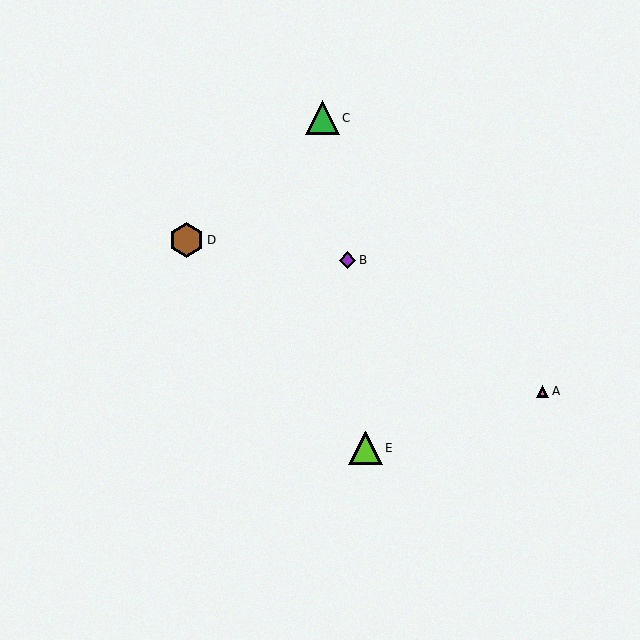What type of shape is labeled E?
Shape E is a lime triangle.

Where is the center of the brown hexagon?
The center of the brown hexagon is at (187, 240).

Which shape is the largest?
The brown hexagon (labeled D) is the largest.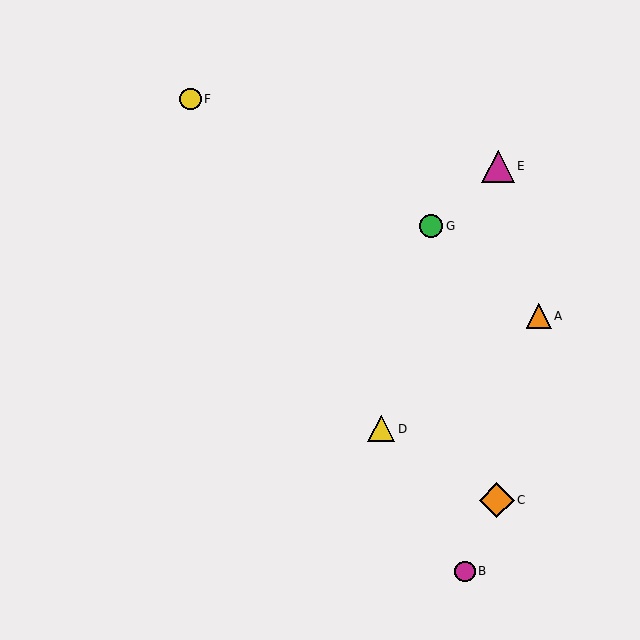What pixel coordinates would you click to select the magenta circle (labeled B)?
Click at (465, 571) to select the magenta circle B.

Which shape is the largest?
The orange diamond (labeled C) is the largest.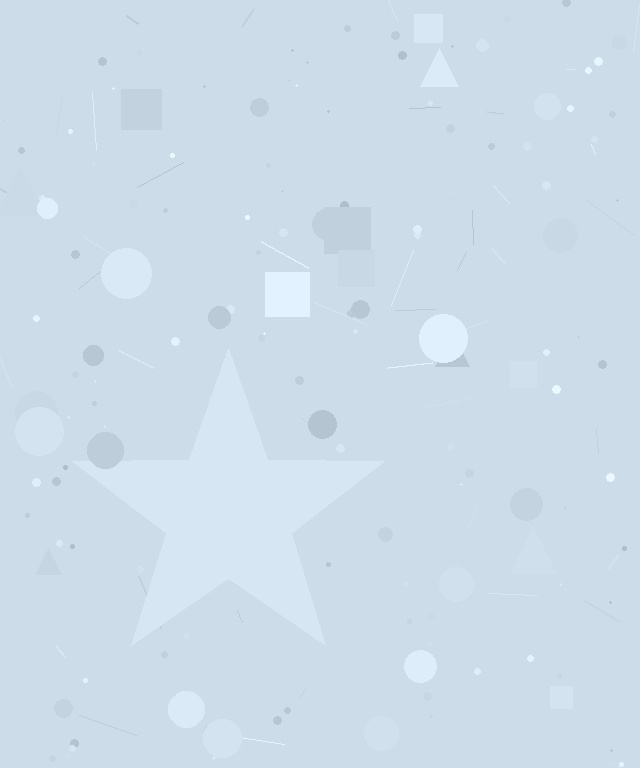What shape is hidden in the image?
A star is hidden in the image.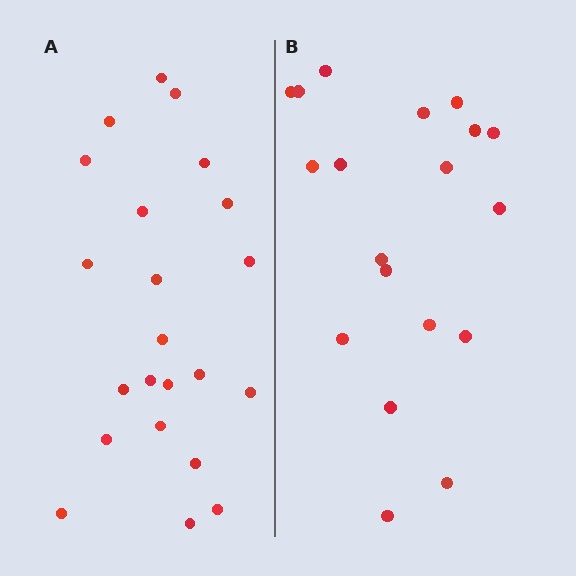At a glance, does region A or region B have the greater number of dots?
Region A (the left region) has more dots.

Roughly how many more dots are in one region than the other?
Region A has just a few more — roughly 2 or 3 more dots than region B.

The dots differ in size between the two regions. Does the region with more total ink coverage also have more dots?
No. Region B has more total ink coverage because its dots are larger, but region A actually contains more individual dots. Total area can be misleading — the number of items is what matters here.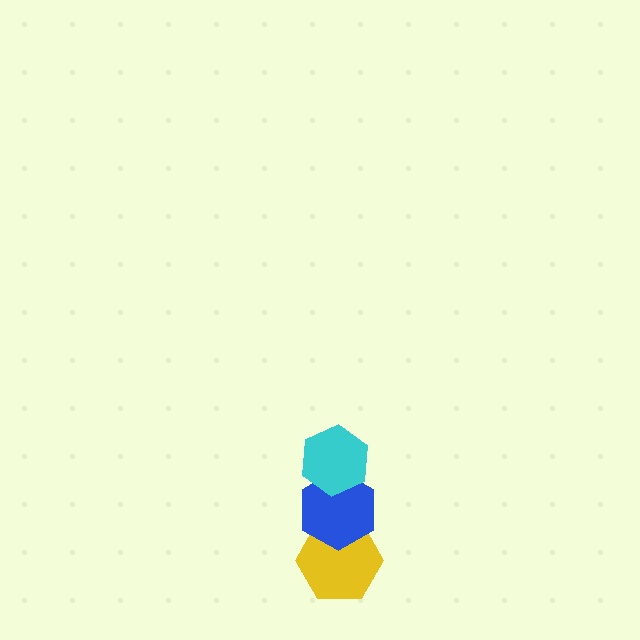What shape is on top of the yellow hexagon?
The blue hexagon is on top of the yellow hexagon.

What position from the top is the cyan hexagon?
The cyan hexagon is 1st from the top.